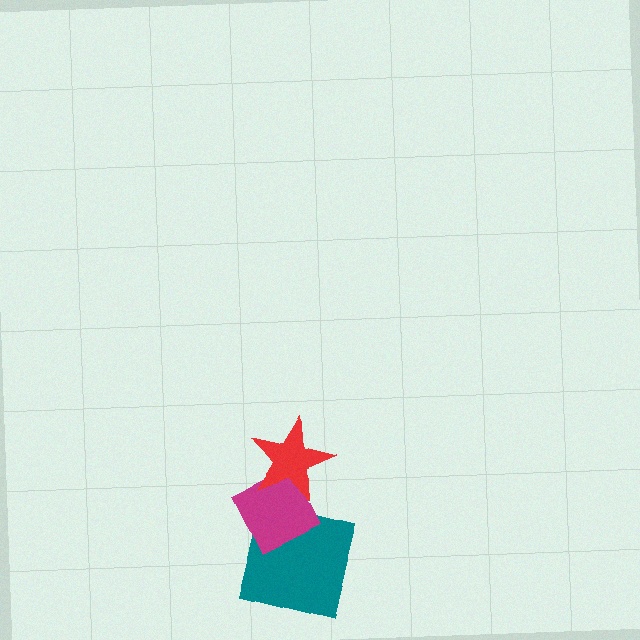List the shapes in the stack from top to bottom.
From top to bottom: the red star, the magenta diamond, the teal square.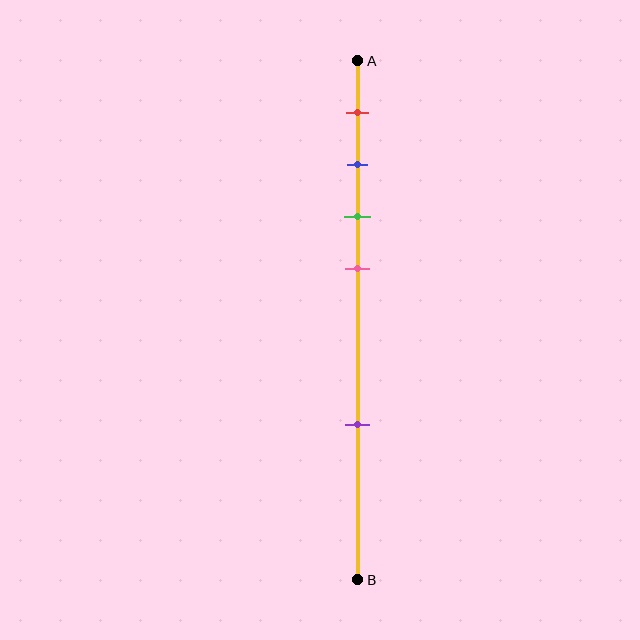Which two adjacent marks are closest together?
The blue and green marks are the closest adjacent pair.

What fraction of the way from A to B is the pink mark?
The pink mark is approximately 40% (0.4) of the way from A to B.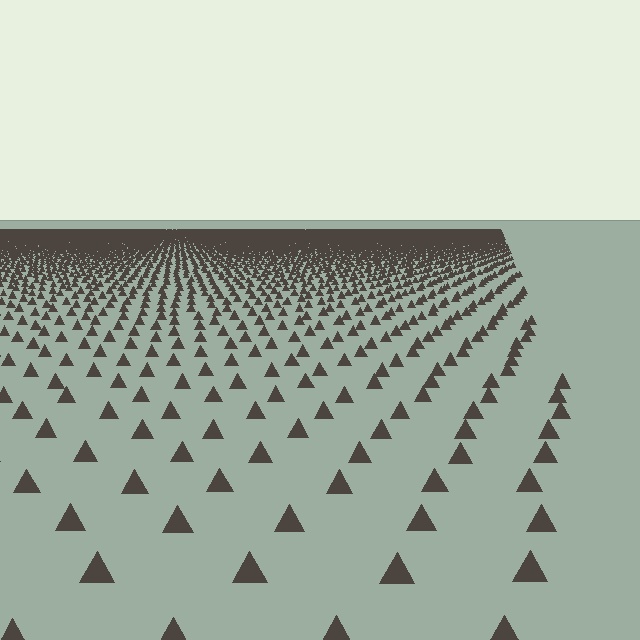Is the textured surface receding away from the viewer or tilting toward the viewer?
The surface is receding away from the viewer. Texture elements get smaller and denser toward the top.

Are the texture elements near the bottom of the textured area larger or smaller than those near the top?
Larger. Near the bottom, elements are closer to the viewer and appear at a bigger on-screen size.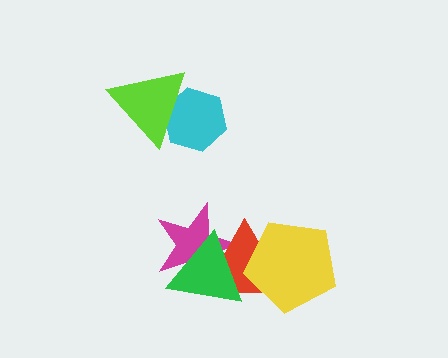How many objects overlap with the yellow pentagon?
1 object overlaps with the yellow pentagon.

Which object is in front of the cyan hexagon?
The lime triangle is in front of the cyan hexagon.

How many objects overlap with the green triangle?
2 objects overlap with the green triangle.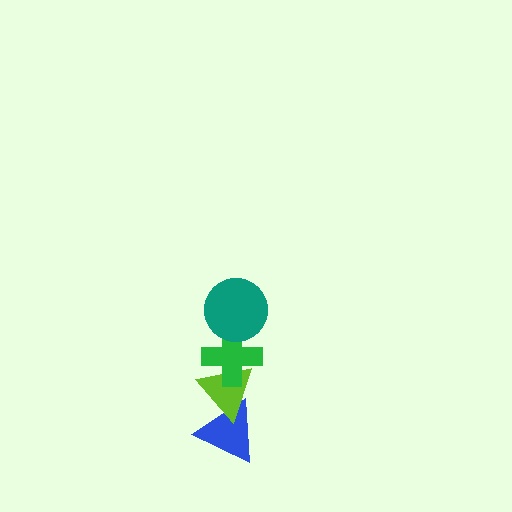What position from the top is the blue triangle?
The blue triangle is 4th from the top.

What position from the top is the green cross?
The green cross is 2nd from the top.